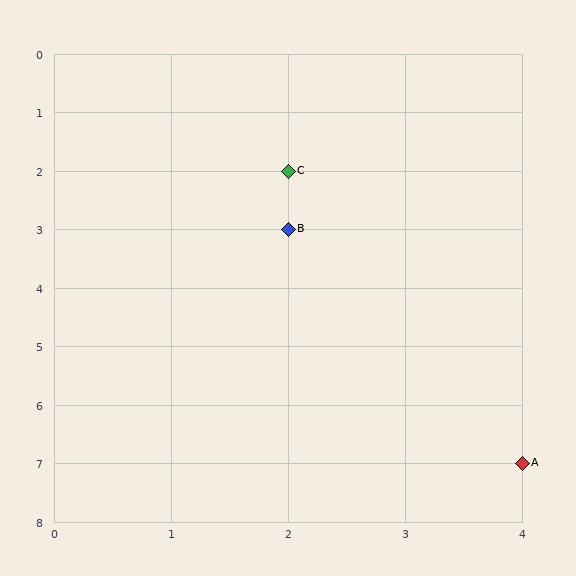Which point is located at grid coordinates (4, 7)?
Point A is at (4, 7).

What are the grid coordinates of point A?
Point A is at grid coordinates (4, 7).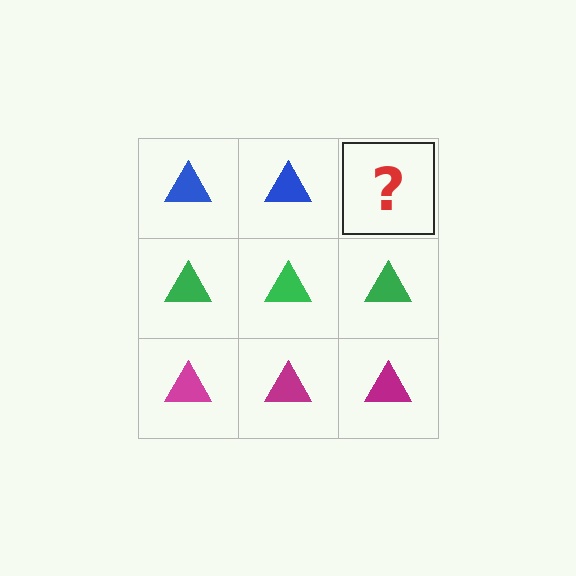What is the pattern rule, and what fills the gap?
The rule is that each row has a consistent color. The gap should be filled with a blue triangle.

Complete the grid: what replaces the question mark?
The question mark should be replaced with a blue triangle.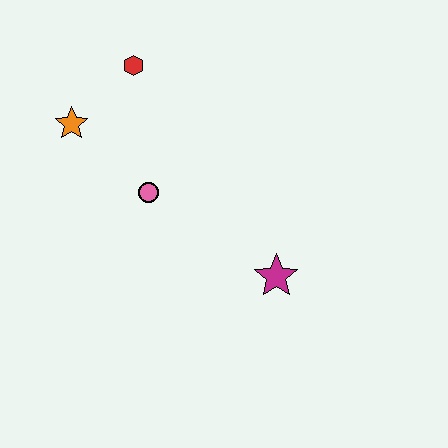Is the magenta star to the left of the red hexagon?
No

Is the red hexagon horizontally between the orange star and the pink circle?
Yes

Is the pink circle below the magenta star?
No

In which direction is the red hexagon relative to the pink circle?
The red hexagon is above the pink circle.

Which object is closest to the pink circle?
The orange star is closest to the pink circle.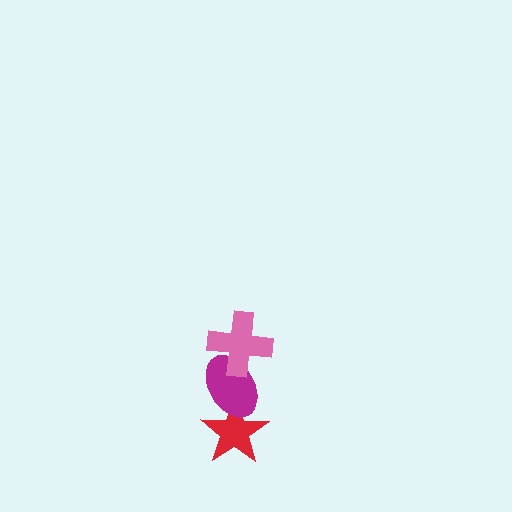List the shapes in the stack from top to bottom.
From top to bottom: the pink cross, the magenta ellipse, the red star.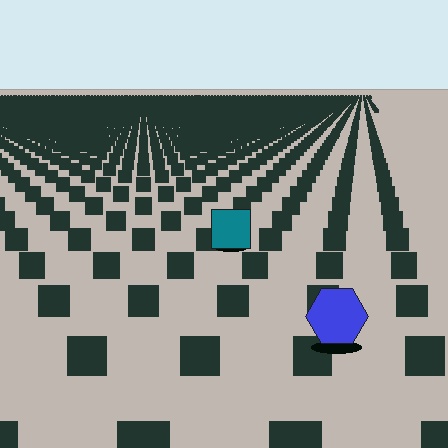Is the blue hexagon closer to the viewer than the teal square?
Yes. The blue hexagon is closer — you can tell from the texture gradient: the ground texture is coarser near it.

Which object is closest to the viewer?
The blue hexagon is closest. The texture marks near it are larger and more spread out.